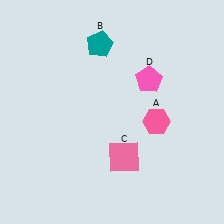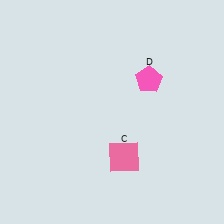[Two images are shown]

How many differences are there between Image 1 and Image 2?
There are 2 differences between the two images.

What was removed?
The pink hexagon (A), the teal pentagon (B) were removed in Image 2.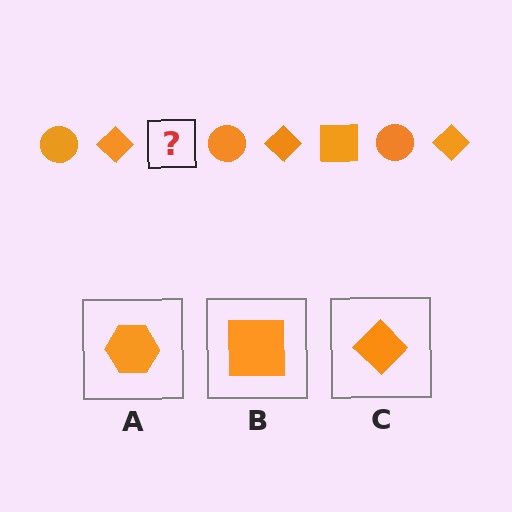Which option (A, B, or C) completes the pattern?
B.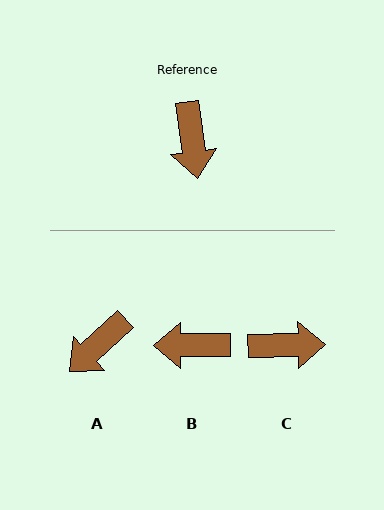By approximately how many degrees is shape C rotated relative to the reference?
Approximately 83 degrees counter-clockwise.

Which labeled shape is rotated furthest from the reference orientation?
B, about 97 degrees away.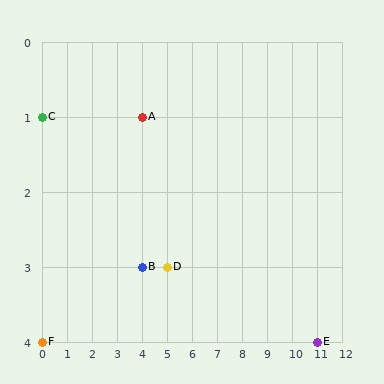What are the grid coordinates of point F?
Point F is at grid coordinates (0, 4).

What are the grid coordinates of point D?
Point D is at grid coordinates (5, 3).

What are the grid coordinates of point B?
Point B is at grid coordinates (4, 3).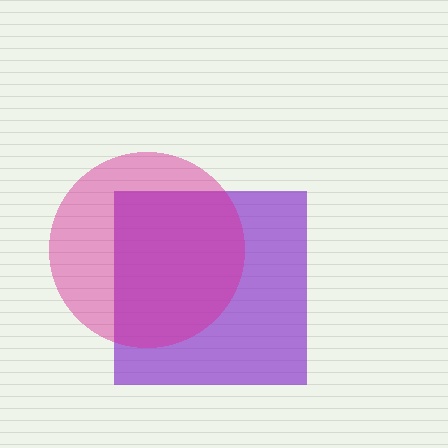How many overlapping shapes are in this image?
There are 2 overlapping shapes in the image.